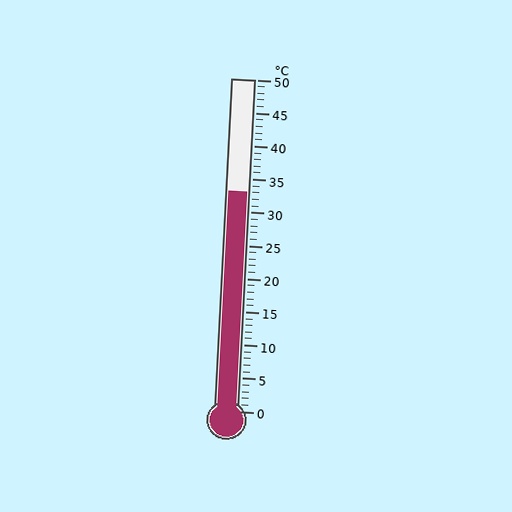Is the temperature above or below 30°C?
The temperature is above 30°C.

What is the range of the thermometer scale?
The thermometer scale ranges from 0°C to 50°C.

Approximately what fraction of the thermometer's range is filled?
The thermometer is filled to approximately 65% of its range.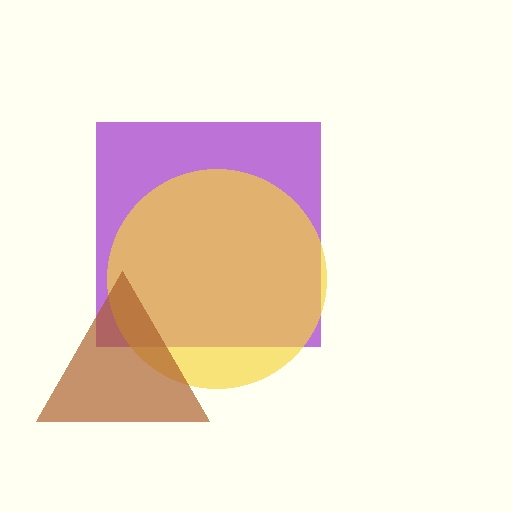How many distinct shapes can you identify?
There are 3 distinct shapes: a purple square, a yellow circle, a brown triangle.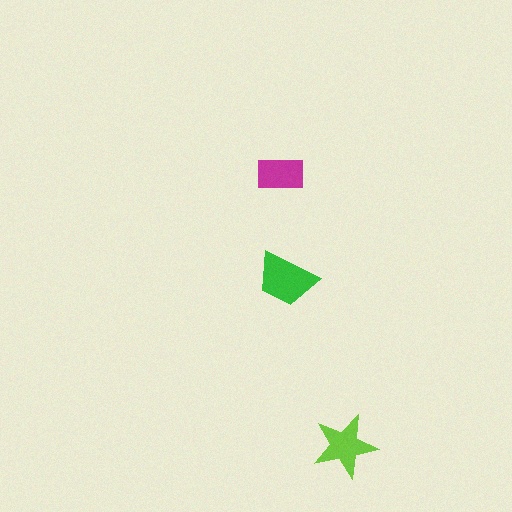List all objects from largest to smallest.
The green trapezoid, the lime star, the magenta rectangle.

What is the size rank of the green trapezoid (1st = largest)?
1st.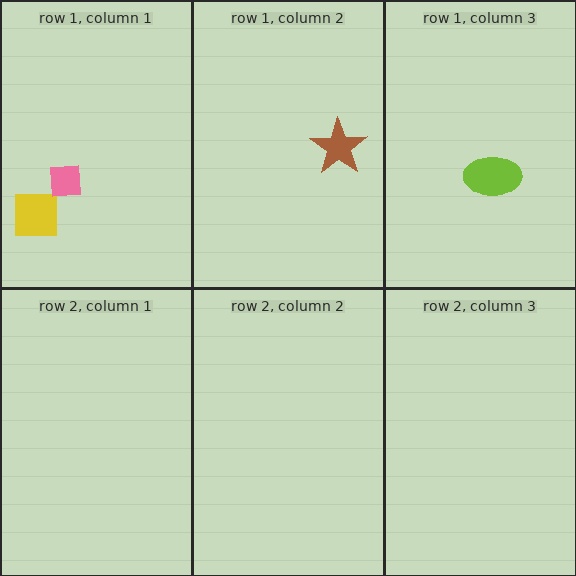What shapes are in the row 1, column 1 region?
The yellow square, the pink square.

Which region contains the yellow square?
The row 1, column 1 region.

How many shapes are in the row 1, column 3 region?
1.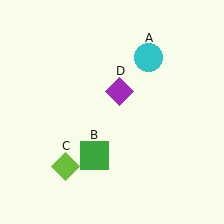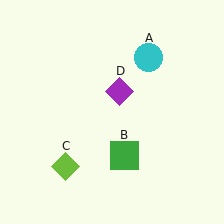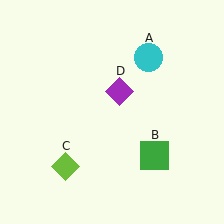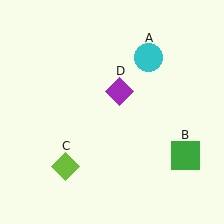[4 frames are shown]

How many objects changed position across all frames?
1 object changed position: green square (object B).